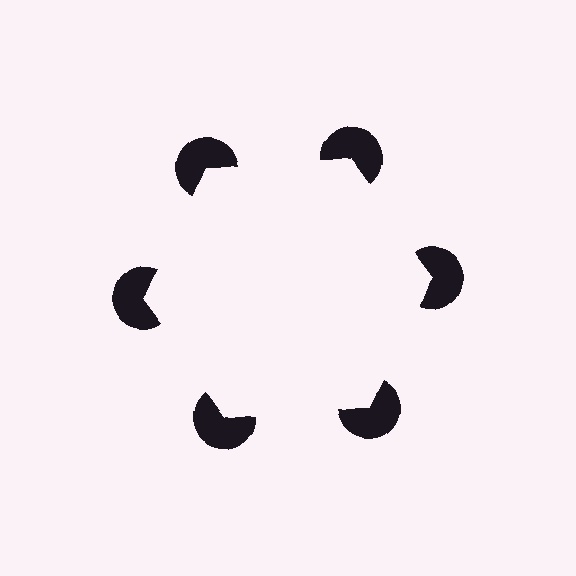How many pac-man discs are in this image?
There are 6 — one at each vertex of the illusory hexagon.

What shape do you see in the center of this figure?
An illusory hexagon — its edges are inferred from the aligned wedge cuts in the pac-man discs, not physically drawn.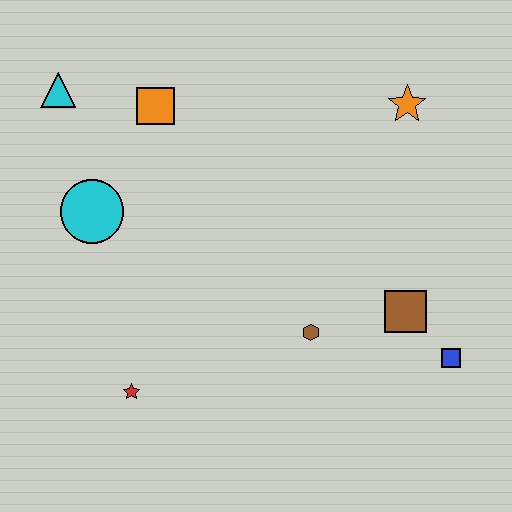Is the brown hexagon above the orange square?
No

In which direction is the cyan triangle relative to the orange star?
The cyan triangle is to the left of the orange star.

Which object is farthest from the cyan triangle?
The blue square is farthest from the cyan triangle.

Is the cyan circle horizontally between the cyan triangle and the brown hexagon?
Yes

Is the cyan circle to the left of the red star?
Yes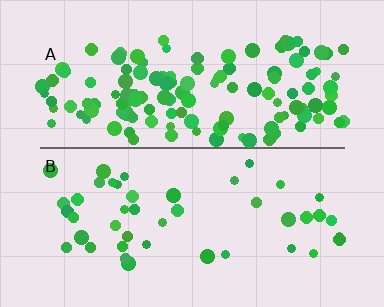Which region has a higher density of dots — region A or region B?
A (the top).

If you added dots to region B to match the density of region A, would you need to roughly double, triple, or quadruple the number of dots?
Approximately triple.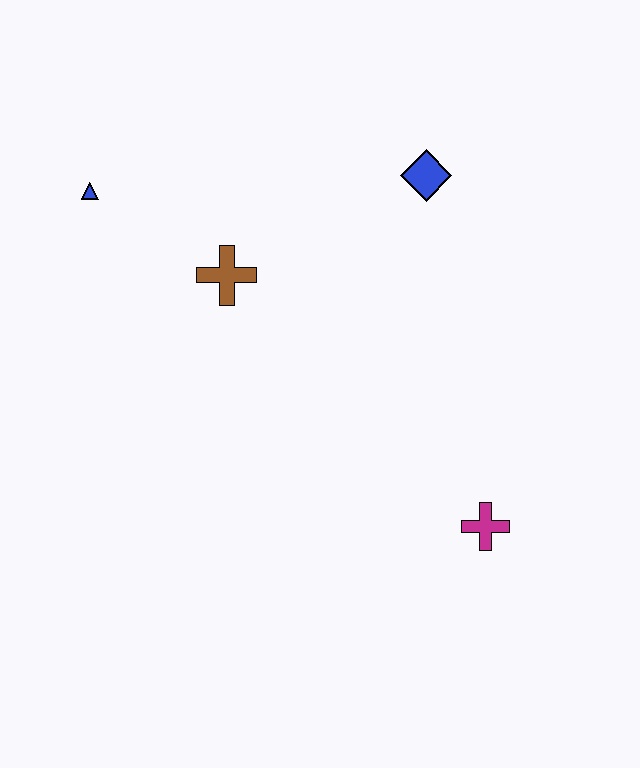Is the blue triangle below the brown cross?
No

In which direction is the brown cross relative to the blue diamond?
The brown cross is to the left of the blue diamond.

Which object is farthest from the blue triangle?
The magenta cross is farthest from the blue triangle.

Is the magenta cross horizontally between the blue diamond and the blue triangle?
No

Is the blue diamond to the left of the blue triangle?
No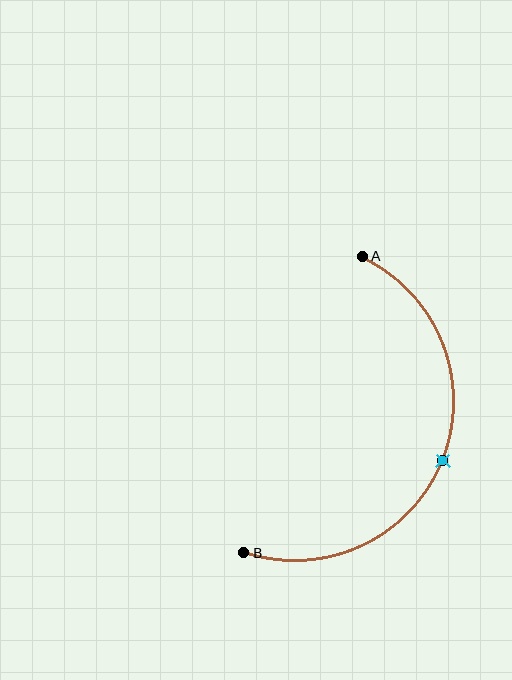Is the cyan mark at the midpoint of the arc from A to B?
Yes. The cyan mark lies on the arc at equal arc-length from both A and B — it is the arc midpoint.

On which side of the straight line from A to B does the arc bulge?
The arc bulges to the right of the straight line connecting A and B.